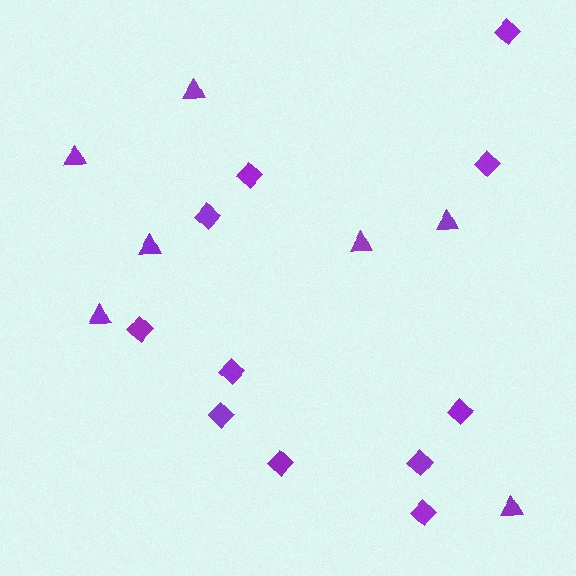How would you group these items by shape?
There are 2 groups: one group of triangles (7) and one group of diamonds (11).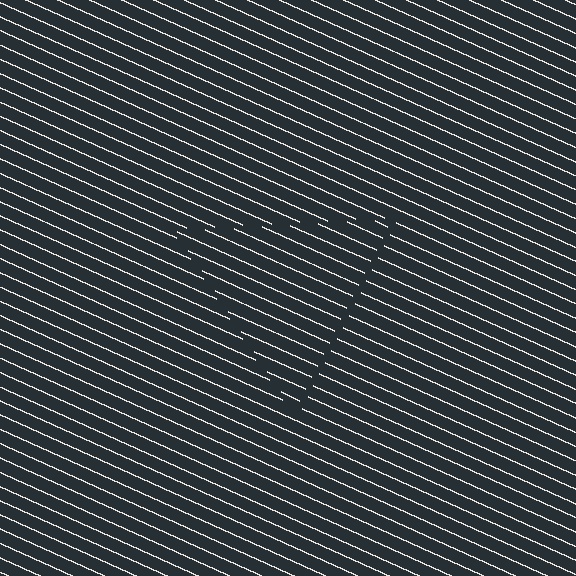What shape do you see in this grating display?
An illusory triangle. The interior of the shape contains the same grating, shifted by half a period — the contour is defined by the phase discontinuity where line-ends from the inner and outer gratings abut.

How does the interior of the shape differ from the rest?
The interior of the shape contains the same grating, shifted by half a period — the contour is defined by the phase discontinuity where line-ends from the inner and outer gratings abut.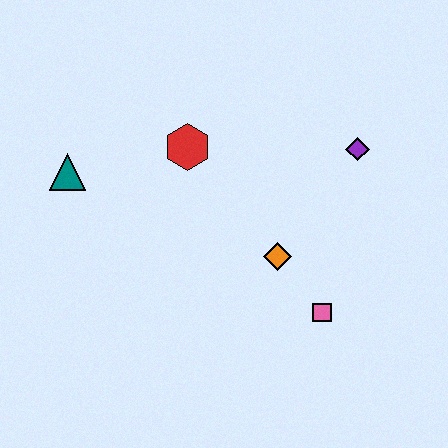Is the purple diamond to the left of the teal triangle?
No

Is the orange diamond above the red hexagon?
No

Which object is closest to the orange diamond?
The pink square is closest to the orange diamond.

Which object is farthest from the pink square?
The teal triangle is farthest from the pink square.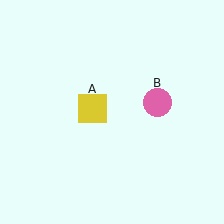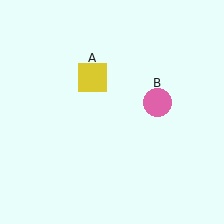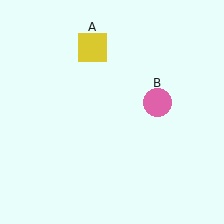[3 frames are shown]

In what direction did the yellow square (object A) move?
The yellow square (object A) moved up.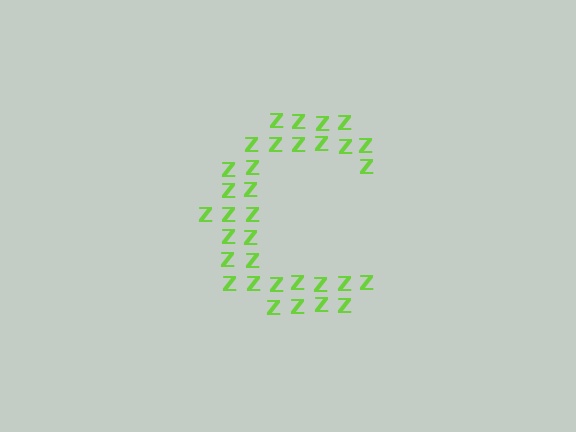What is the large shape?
The large shape is the letter C.